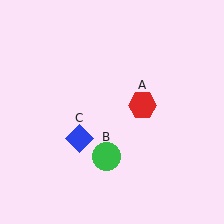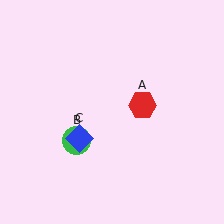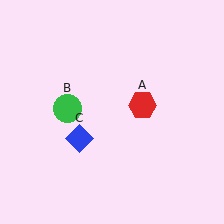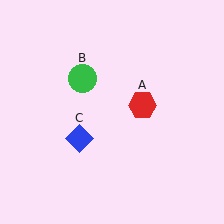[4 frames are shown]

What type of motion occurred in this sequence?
The green circle (object B) rotated clockwise around the center of the scene.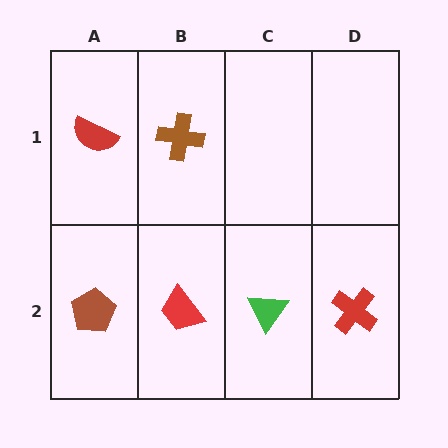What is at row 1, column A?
A red semicircle.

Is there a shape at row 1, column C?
No, that cell is empty.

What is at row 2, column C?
A green triangle.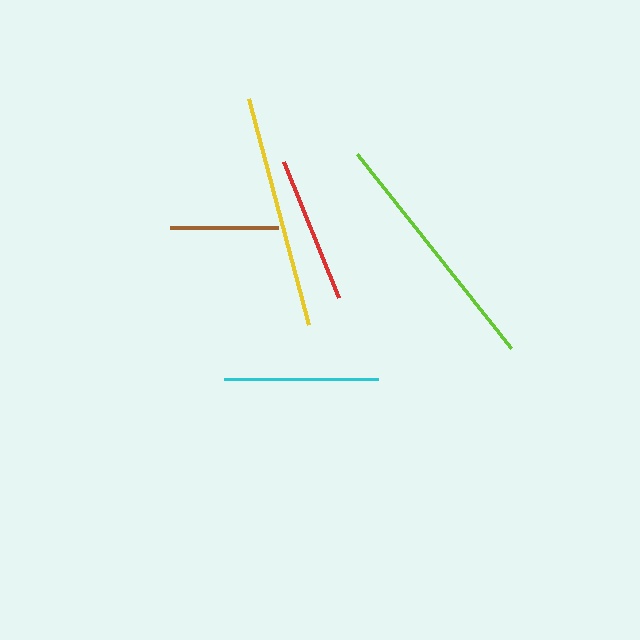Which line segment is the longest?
The lime line is the longest at approximately 248 pixels.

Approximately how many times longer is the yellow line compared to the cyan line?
The yellow line is approximately 1.5 times the length of the cyan line.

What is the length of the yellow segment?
The yellow segment is approximately 234 pixels long.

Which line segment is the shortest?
The brown line is the shortest at approximately 108 pixels.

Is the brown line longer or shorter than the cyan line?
The cyan line is longer than the brown line.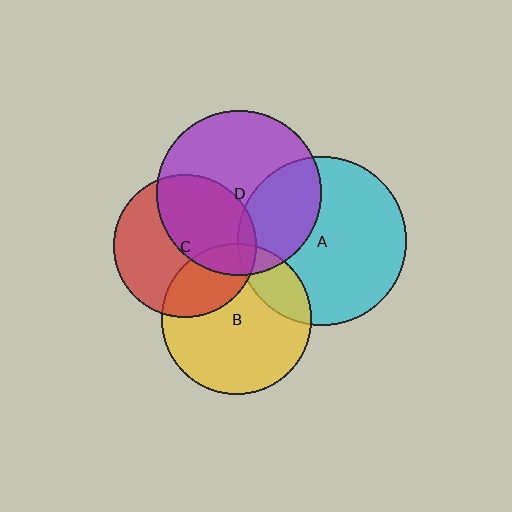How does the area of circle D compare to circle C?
Approximately 1.3 times.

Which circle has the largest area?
Circle A (cyan).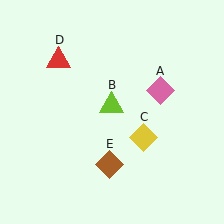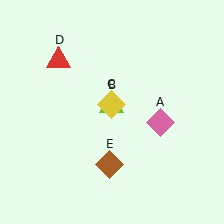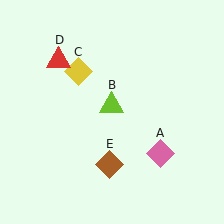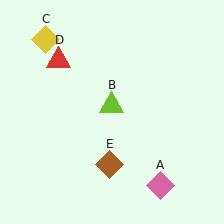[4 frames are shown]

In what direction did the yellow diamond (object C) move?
The yellow diamond (object C) moved up and to the left.